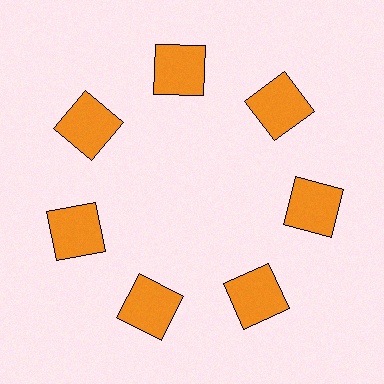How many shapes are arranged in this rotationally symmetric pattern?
There are 7 shapes, arranged in 7 groups of 1.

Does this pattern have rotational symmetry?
Yes, this pattern has 7-fold rotational symmetry. It looks the same after rotating 51 degrees around the center.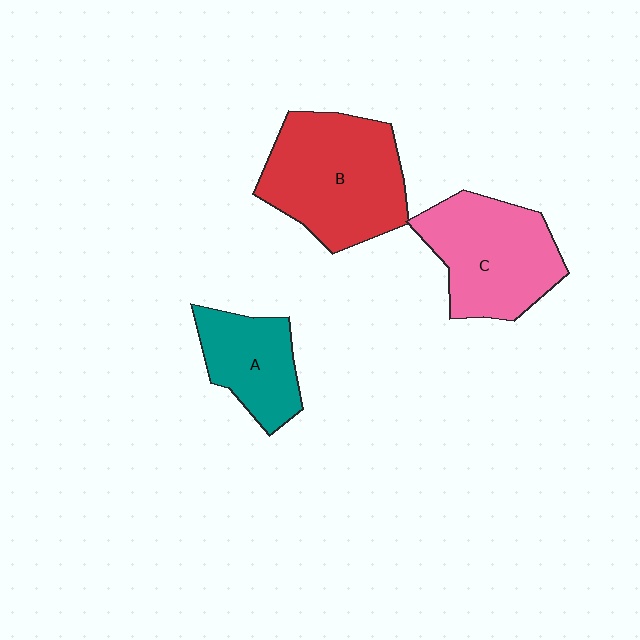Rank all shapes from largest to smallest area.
From largest to smallest: B (red), C (pink), A (teal).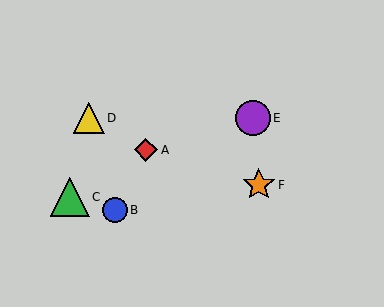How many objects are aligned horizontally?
2 objects (D, E) are aligned horizontally.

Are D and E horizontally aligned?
Yes, both are at y≈118.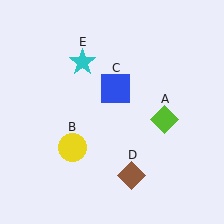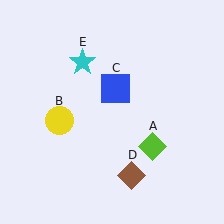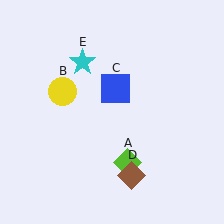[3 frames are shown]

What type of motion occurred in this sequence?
The lime diamond (object A), yellow circle (object B) rotated clockwise around the center of the scene.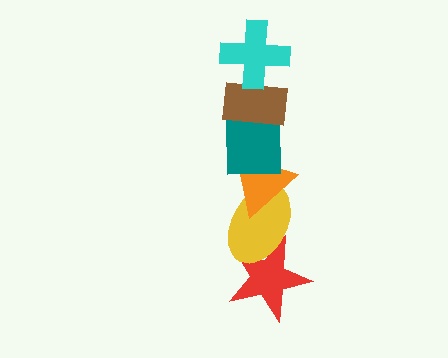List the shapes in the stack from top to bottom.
From top to bottom: the cyan cross, the brown rectangle, the teal square, the orange triangle, the yellow ellipse, the red star.